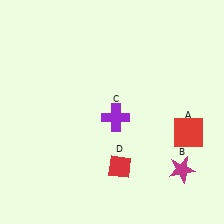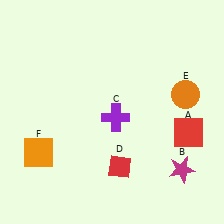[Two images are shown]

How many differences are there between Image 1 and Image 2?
There are 2 differences between the two images.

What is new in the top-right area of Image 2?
An orange circle (E) was added in the top-right area of Image 2.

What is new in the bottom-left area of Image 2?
An orange square (F) was added in the bottom-left area of Image 2.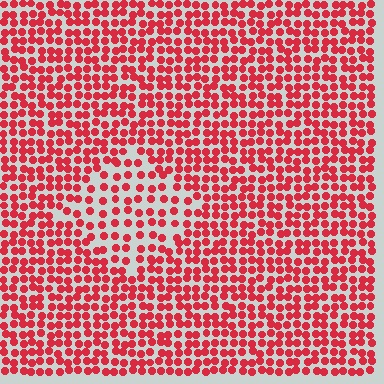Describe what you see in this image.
The image contains small red elements arranged at two different densities. A diamond-shaped region is visible where the elements are less densely packed than the surrounding area.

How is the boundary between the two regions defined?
The boundary is defined by a change in element density (approximately 1.7x ratio). All elements are the same color, size, and shape.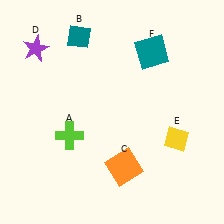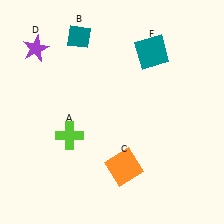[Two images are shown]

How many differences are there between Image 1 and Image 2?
There is 1 difference between the two images.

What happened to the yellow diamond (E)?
The yellow diamond (E) was removed in Image 2. It was in the bottom-right area of Image 1.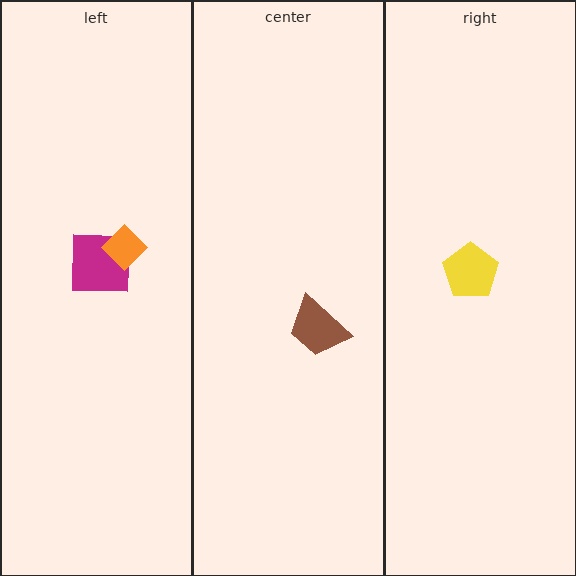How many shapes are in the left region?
2.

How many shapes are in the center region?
1.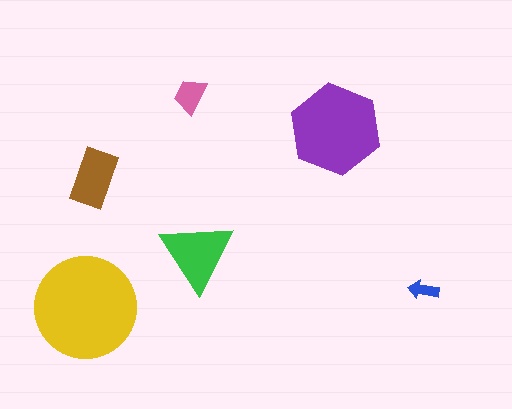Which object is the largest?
The yellow circle.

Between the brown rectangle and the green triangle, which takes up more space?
The green triangle.